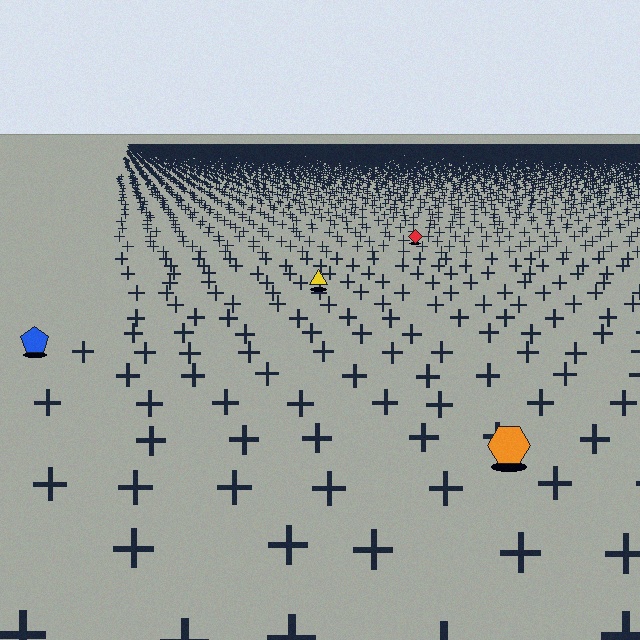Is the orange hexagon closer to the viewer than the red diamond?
Yes. The orange hexagon is closer — you can tell from the texture gradient: the ground texture is coarser near it.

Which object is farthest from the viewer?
The red diamond is farthest from the viewer. It appears smaller and the ground texture around it is denser.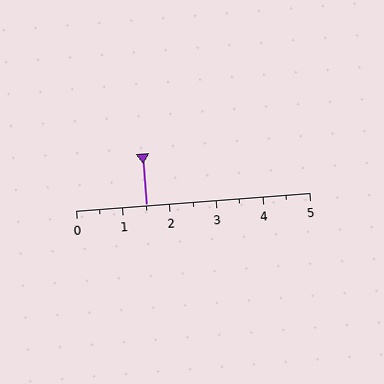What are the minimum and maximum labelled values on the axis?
The axis runs from 0 to 5.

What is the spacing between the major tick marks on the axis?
The major ticks are spaced 1 apart.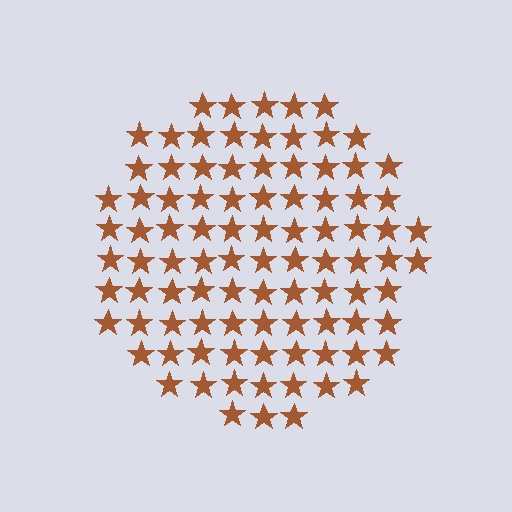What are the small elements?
The small elements are stars.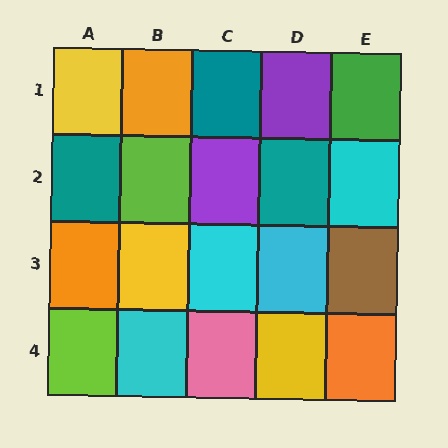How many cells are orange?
3 cells are orange.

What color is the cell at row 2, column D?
Teal.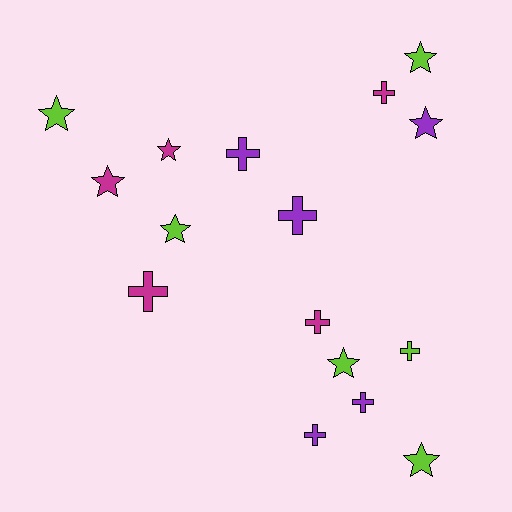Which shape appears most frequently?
Star, with 8 objects.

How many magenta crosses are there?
There are 3 magenta crosses.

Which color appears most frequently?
Lime, with 6 objects.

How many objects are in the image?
There are 16 objects.